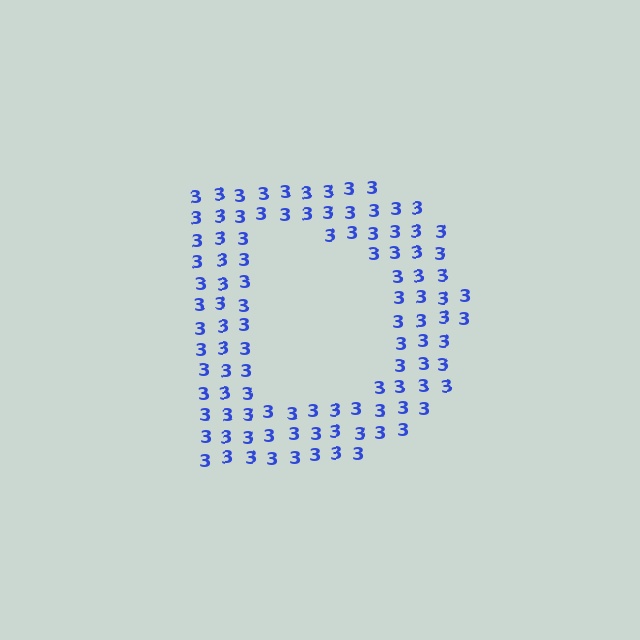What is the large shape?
The large shape is the letter D.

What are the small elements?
The small elements are digit 3's.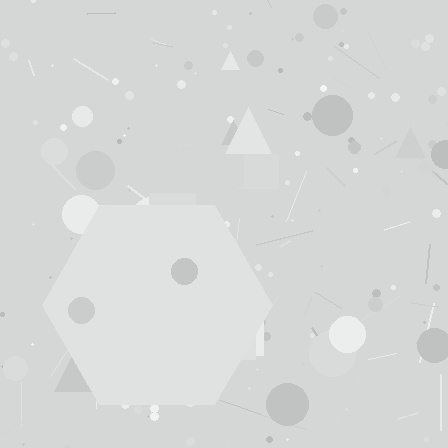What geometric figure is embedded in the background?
A hexagon is embedded in the background.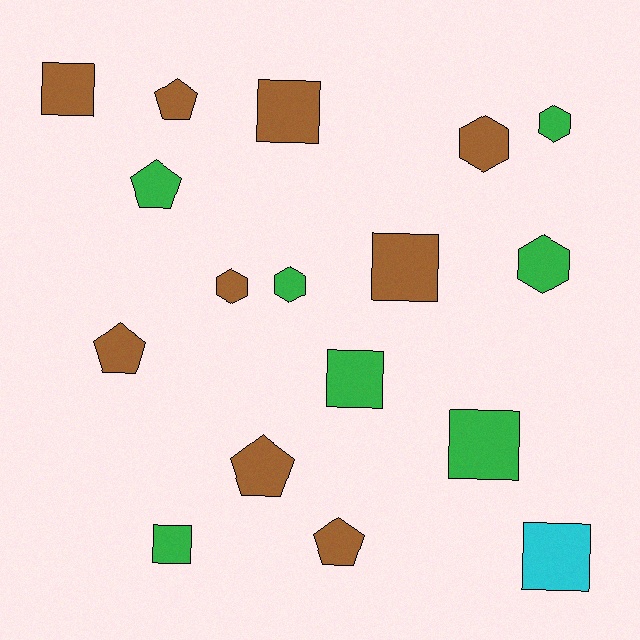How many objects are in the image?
There are 17 objects.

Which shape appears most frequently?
Square, with 7 objects.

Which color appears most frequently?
Brown, with 9 objects.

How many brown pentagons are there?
There are 4 brown pentagons.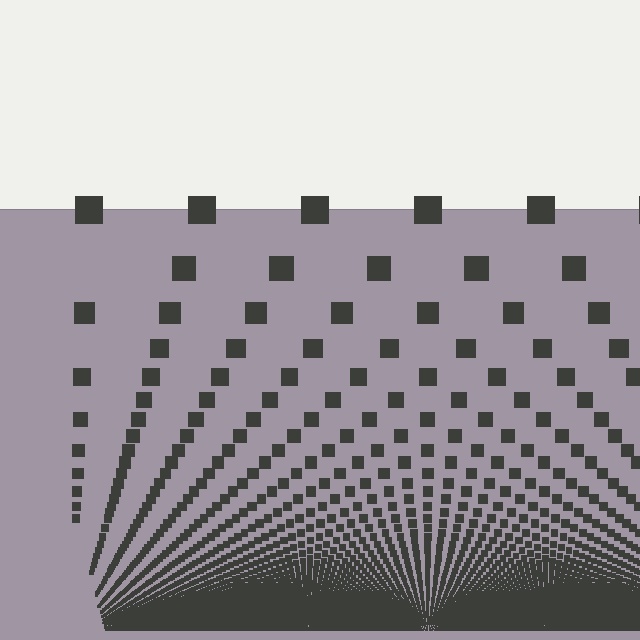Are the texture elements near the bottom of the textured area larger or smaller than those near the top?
Smaller. The gradient is inverted — elements near the bottom are smaller and denser.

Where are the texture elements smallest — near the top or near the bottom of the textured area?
Near the bottom.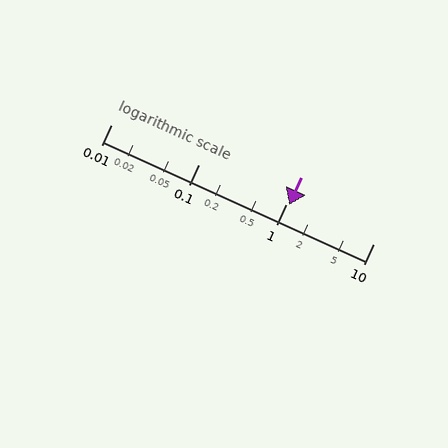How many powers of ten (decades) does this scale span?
The scale spans 3 decades, from 0.01 to 10.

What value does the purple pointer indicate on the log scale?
The pointer indicates approximately 1.1.